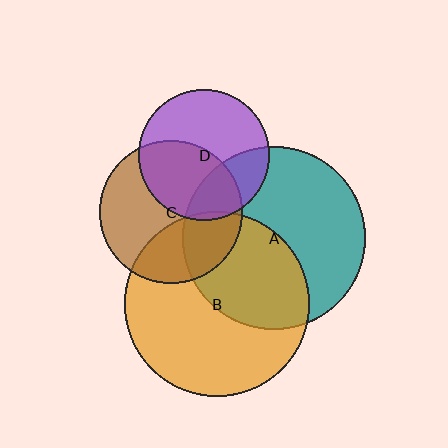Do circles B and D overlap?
Yes.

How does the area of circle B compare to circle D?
Approximately 2.0 times.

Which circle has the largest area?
Circle B (orange).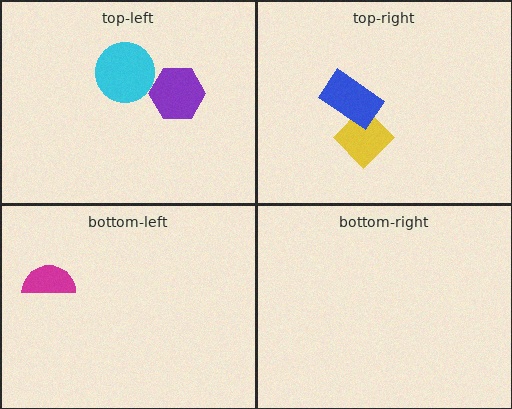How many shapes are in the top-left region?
2.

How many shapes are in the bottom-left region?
1.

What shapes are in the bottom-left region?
The magenta semicircle.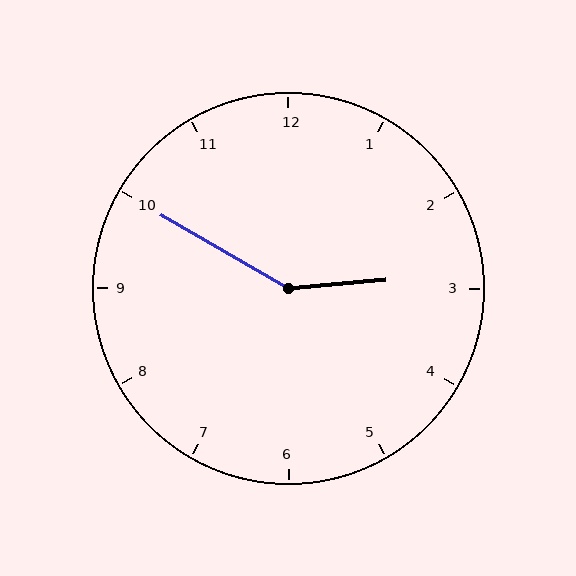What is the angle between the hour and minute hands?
Approximately 145 degrees.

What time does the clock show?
2:50.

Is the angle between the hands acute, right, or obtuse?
It is obtuse.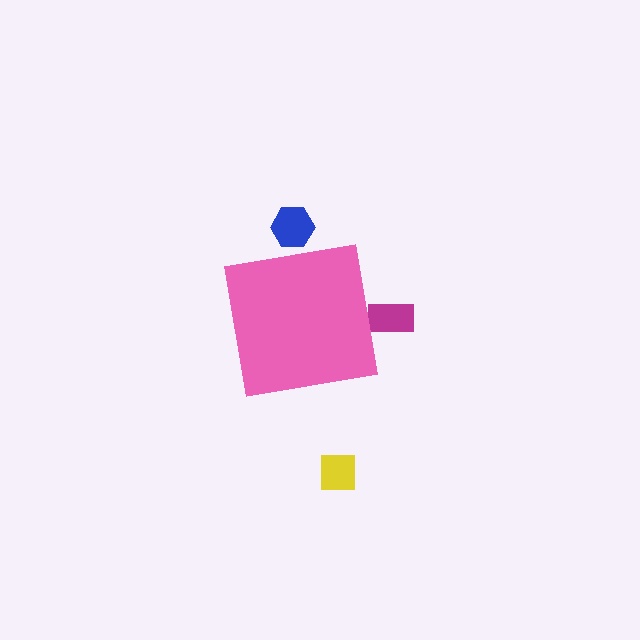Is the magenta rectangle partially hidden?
Yes, the magenta rectangle is partially hidden behind the pink square.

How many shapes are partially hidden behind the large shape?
2 shapes are partially hidden.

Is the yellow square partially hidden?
No, the yellow square is fully visible.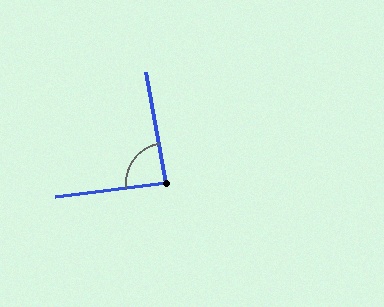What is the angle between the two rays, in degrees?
Approximately 87 degrees.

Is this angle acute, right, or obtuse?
It is approximately a right angle.